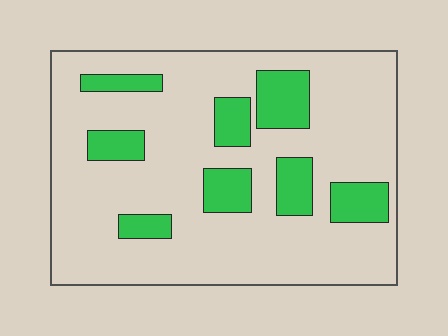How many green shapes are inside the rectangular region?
8.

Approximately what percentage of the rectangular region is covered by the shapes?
Approximately 20%.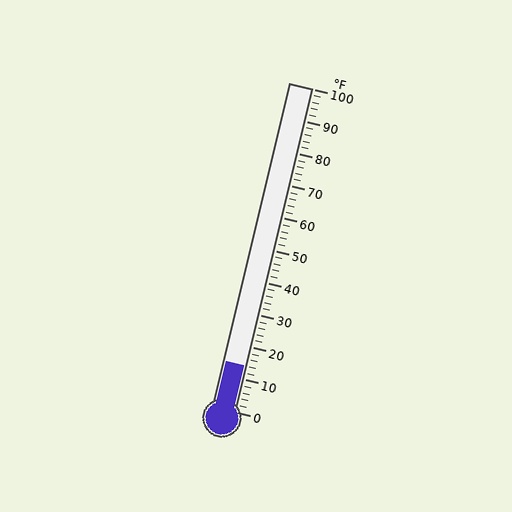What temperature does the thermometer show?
The thermometer shows approximately 14°F.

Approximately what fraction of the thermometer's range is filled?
The thermometer is filled to approximately 15% of its range.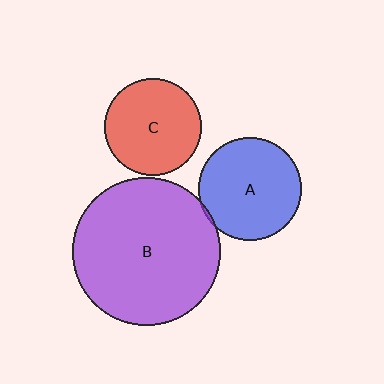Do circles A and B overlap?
Yes.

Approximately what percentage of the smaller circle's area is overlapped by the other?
Approximately 5%.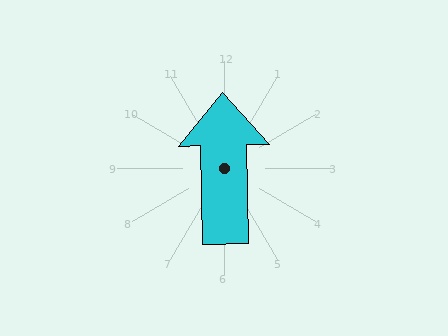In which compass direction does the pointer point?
North.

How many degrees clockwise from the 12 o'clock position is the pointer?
Approximately 359 degrees.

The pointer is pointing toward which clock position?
Roughly 12 o'clock.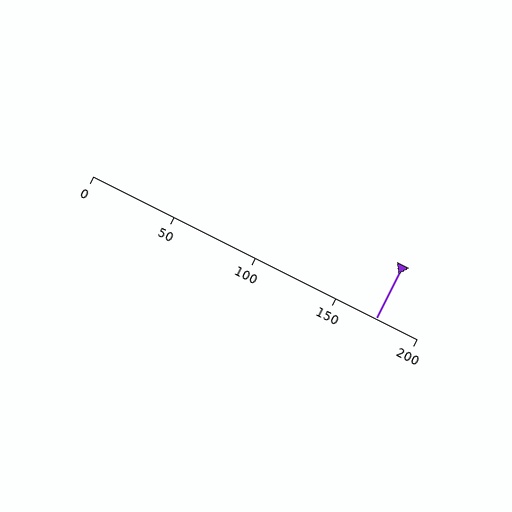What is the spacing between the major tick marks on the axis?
The major ticks are spaced 50 apart.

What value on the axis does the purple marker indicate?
The marker indicates approximately 175.